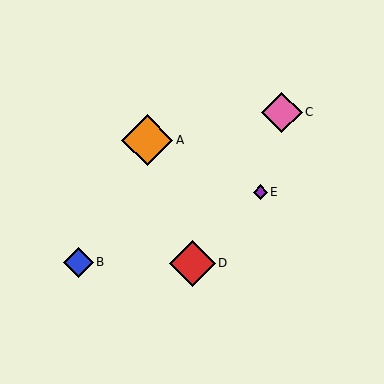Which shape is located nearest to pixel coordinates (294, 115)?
The pink diamond (labeled C) at (282, 112) is nearest to that location.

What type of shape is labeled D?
Shape D is a red diamond.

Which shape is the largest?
The orange diamond (labeled A) is the largest.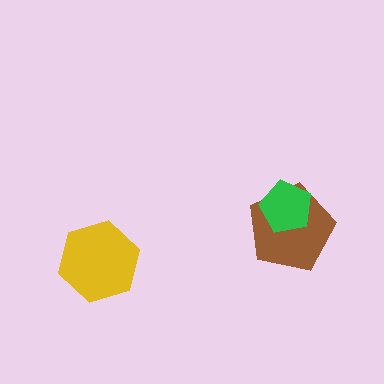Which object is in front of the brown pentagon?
The green pentagon is in front of the brown pentagon.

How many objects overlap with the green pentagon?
1 object overlaps with the green pentagon.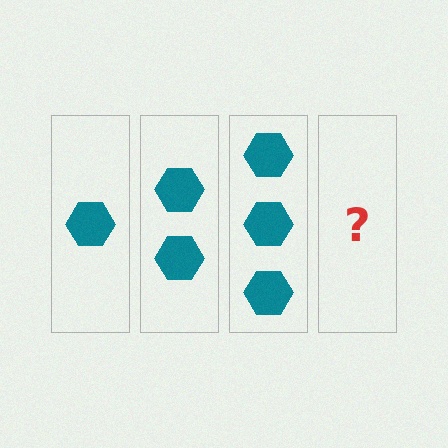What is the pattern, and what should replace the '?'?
The pattern is that each step adds one more hexagon. The '?' should be 4 hexagons.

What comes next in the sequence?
The next element should be 4 hexagons.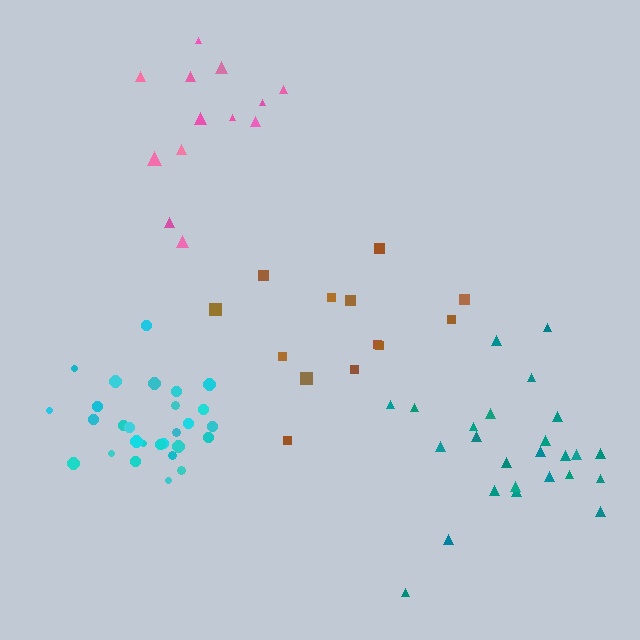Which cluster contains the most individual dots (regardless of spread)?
Cyan (29).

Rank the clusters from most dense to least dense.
cyan, teal, brown, pink.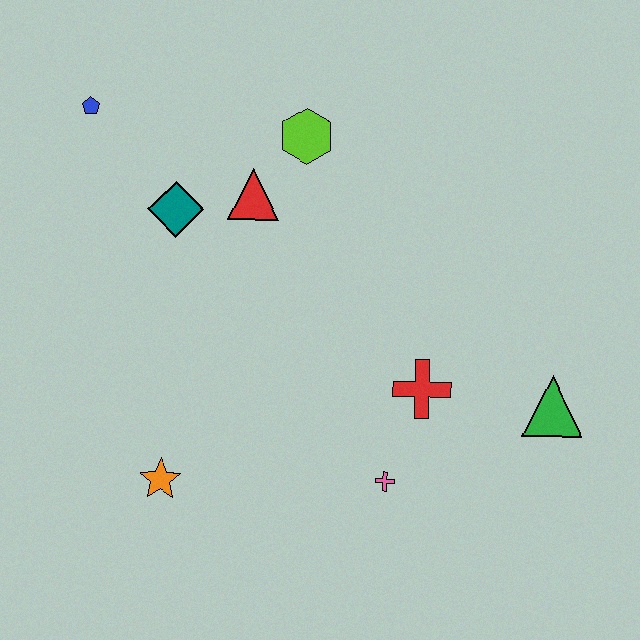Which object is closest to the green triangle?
The red cross is closest to the green triangle.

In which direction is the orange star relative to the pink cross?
The orange star is to the left of the pink cross.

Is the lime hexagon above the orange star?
Yes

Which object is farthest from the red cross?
The blue pentagon is farthest from the red cross.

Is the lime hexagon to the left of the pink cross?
Yes